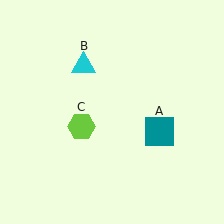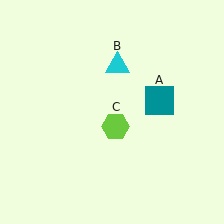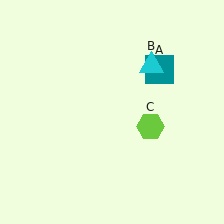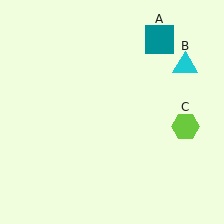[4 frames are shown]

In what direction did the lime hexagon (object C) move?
The lime hexagon (object C) moved right.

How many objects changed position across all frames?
3 objects changed position: teal square (object A), cyan triangle (object B), lime hexagon (object C).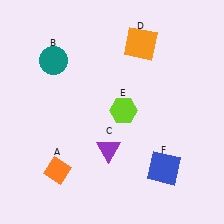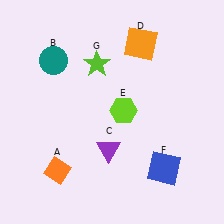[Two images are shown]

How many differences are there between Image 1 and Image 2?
There is 1 difference between the two images.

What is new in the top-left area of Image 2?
A lime star (G) was added in the top-left area of Image 2.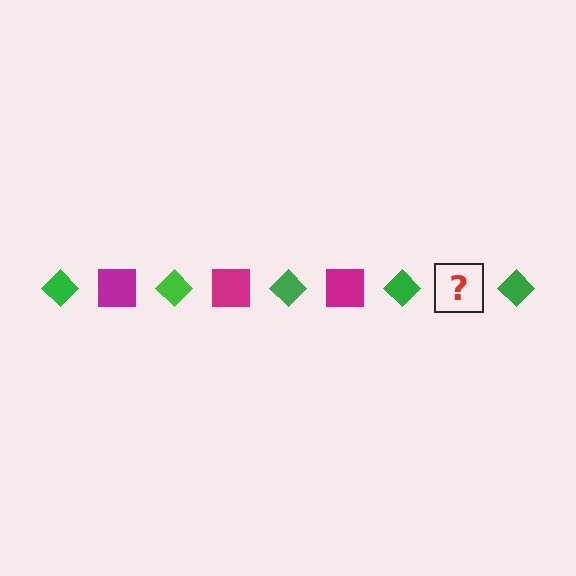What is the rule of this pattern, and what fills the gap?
The rule is that the pattern alternates between green diamond and magenta square. The gap should be filled with a magenta square.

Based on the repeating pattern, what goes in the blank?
The blank should be a magenta square.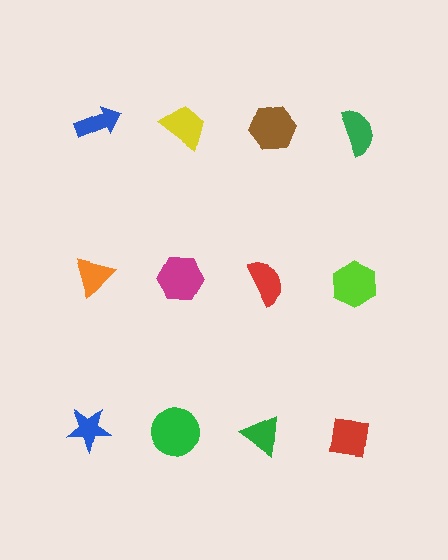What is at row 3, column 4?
A red square.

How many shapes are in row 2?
4 shapes.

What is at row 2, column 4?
A lime hexagon.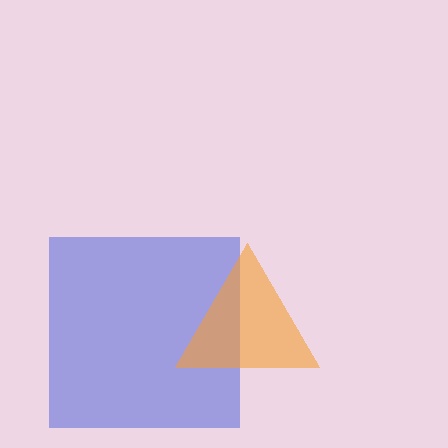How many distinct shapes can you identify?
There are 2 distinct shapes: a blue square, an orange triangle.